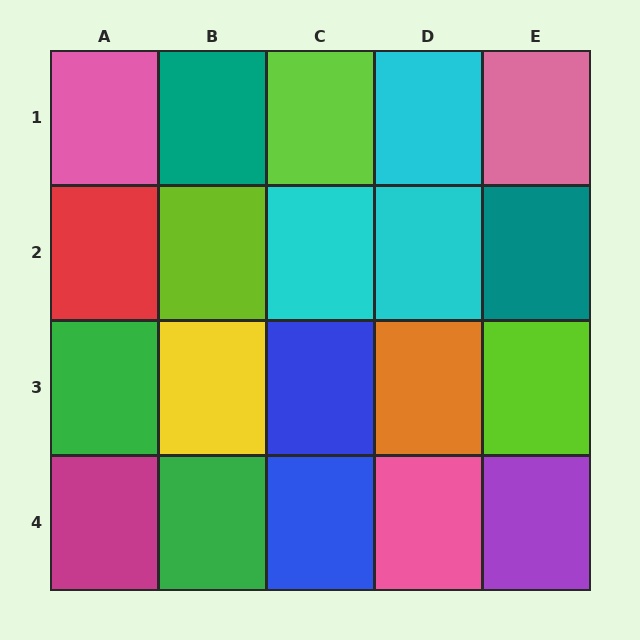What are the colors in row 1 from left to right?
Pink, teal, lime, cyan, pink.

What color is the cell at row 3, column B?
Yellow.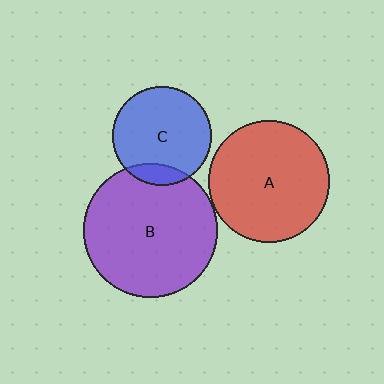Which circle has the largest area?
Circle B (purple).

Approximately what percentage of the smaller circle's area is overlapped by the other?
Approximately 10%.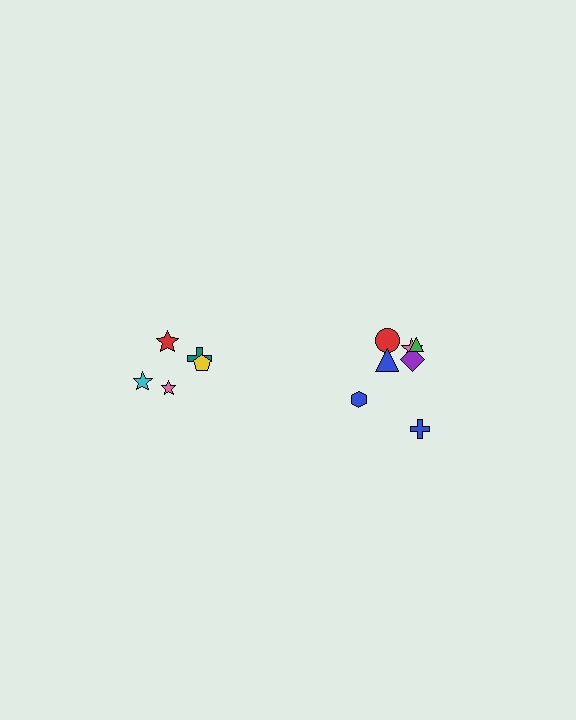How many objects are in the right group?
There are 7 objects.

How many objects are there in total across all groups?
There are 12 objects.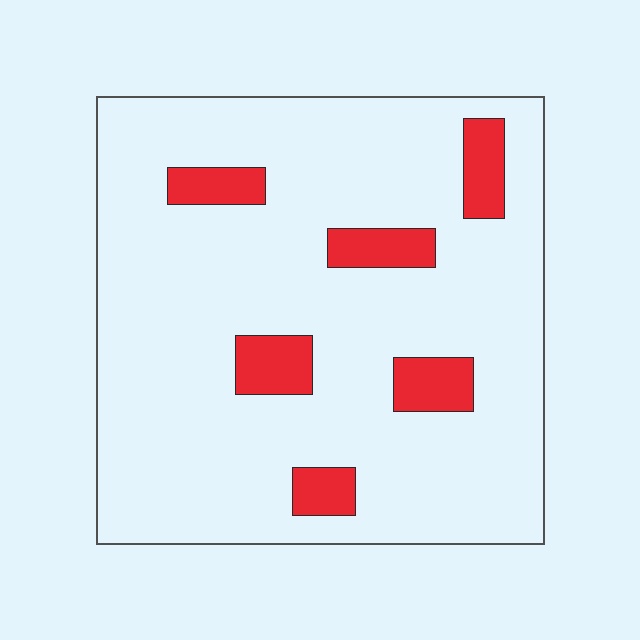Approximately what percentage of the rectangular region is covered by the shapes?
Approximately 10%.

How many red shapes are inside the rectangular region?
6.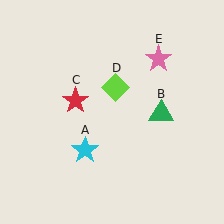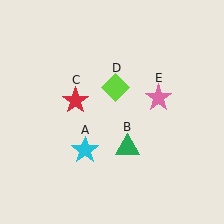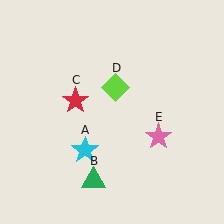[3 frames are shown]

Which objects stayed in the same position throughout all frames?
Cyan star (object A) and red star (object C) and lime diamond (object D) remained stationary.